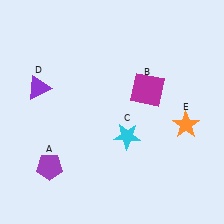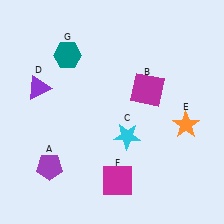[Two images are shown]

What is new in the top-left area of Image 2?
A teal hexagon (G) was added in the top-left area of Image 2.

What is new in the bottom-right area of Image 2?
A magenta square (F) was added in the bottom-right area of Image 2.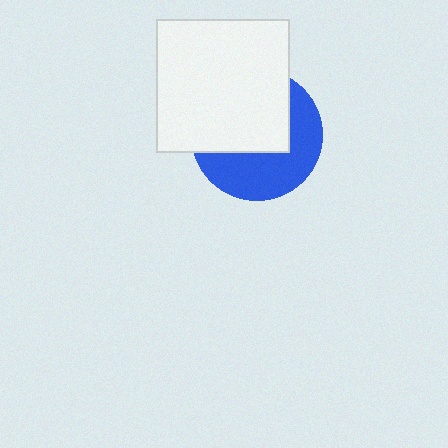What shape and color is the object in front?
The object in front is a white square.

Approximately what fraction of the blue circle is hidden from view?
Roughly 53% of the blue circle is hidden behind the white square.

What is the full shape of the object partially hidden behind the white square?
The partially hidden object is a blue circle.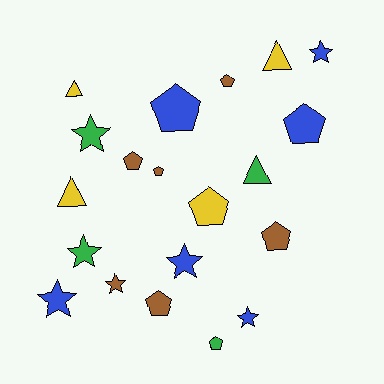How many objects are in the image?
There are 20 objects.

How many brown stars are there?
There is 1 brown star.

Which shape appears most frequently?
Pentagon, with 9 objects.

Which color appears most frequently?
Brown, with 6 objects.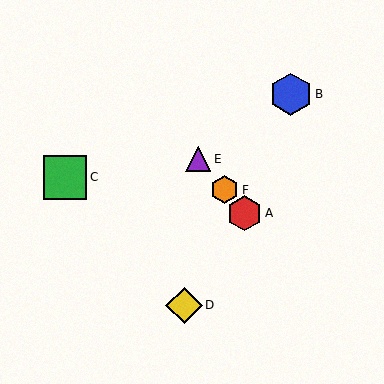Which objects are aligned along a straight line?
Objects A, E, F are aligned along a straight line.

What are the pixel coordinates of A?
Object A is at (245, 213).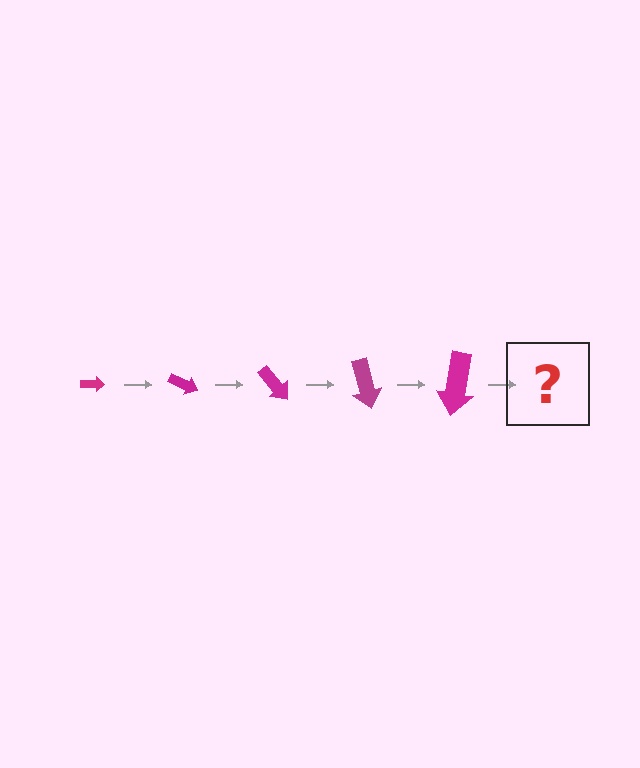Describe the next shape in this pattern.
It should be an arrow, larger than the previous one and rotated 125 degrees from the start.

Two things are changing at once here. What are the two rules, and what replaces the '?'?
The two rules are that the arrow grows larger each step and it rotates 25 degrees each step. The '?' should be an arrow, larger than the previous one and rotated 125 degrees from the start.